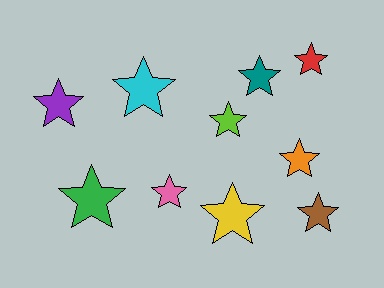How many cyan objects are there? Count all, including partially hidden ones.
There is 1 cyan object.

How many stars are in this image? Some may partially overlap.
There are 10 stars.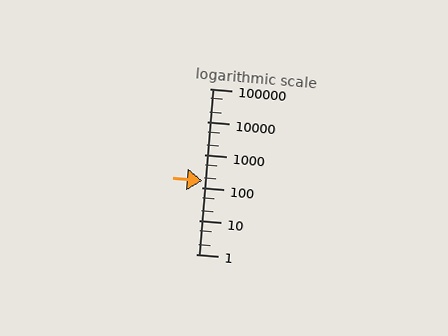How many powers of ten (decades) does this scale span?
The scale spans 5 decades, from 1 to 100000.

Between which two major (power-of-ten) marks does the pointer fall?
The pointer is between 100 and 1000.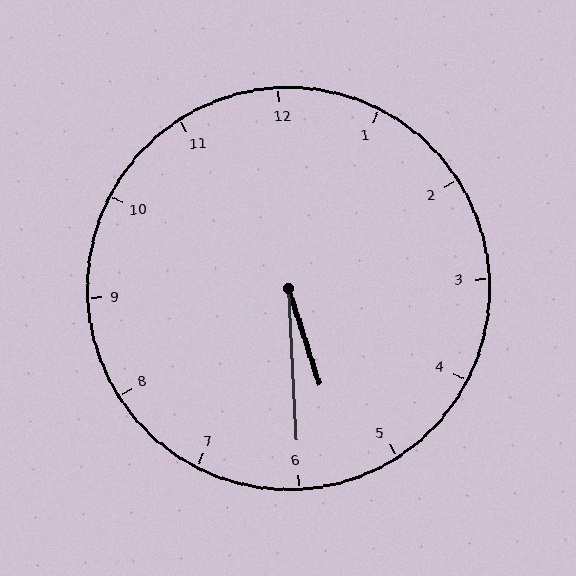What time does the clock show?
5:30.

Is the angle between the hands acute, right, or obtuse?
It is acute.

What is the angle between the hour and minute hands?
Approximately 15 degrees.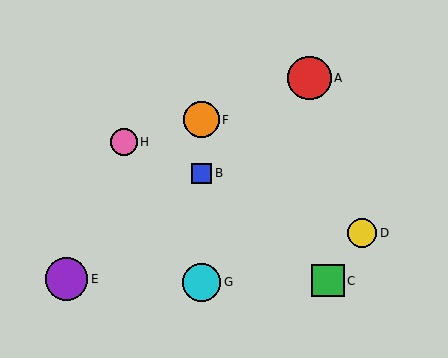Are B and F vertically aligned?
Yes, both are at x≈201.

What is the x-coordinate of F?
Object F is at x≈201.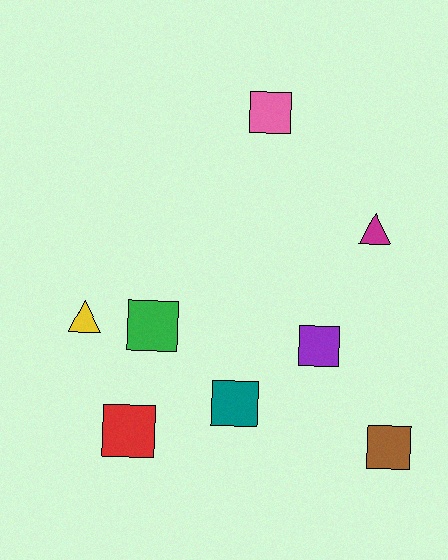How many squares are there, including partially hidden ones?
There are 6 squares.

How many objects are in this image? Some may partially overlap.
There are 8 objects.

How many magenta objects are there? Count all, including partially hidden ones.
There is 1 magenta object.